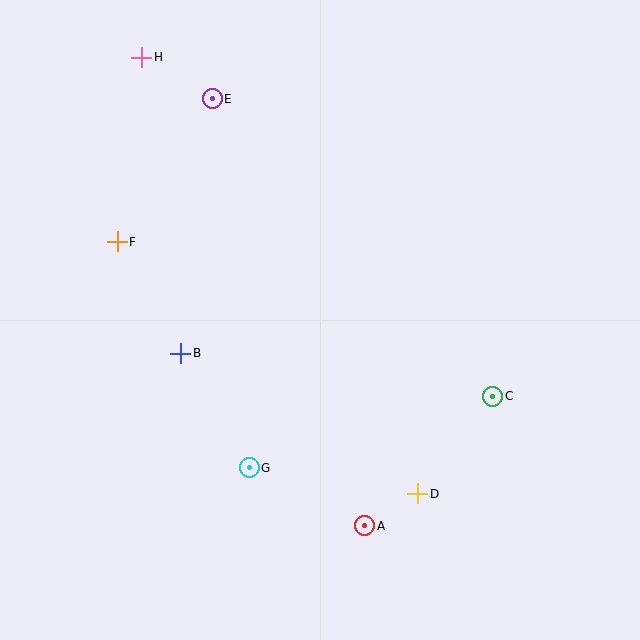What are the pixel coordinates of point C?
Point C is at (493, 396).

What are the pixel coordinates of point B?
Point B is at (181, 353).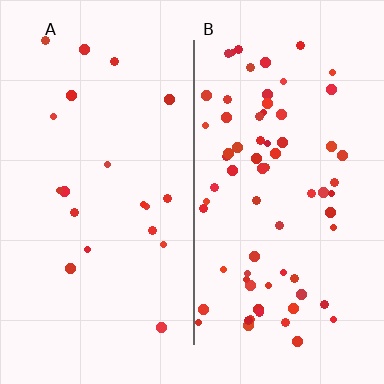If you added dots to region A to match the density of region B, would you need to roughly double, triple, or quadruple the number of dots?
Approximately quadruple.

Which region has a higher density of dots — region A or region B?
B (the right).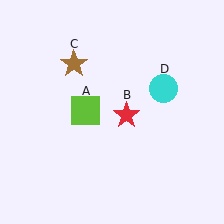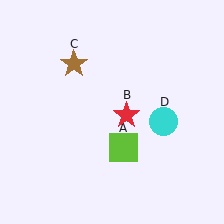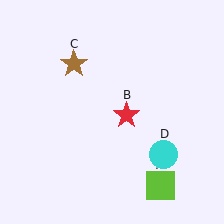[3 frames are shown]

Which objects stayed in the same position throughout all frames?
Red star (object B) and brown star (object C) remained stationary.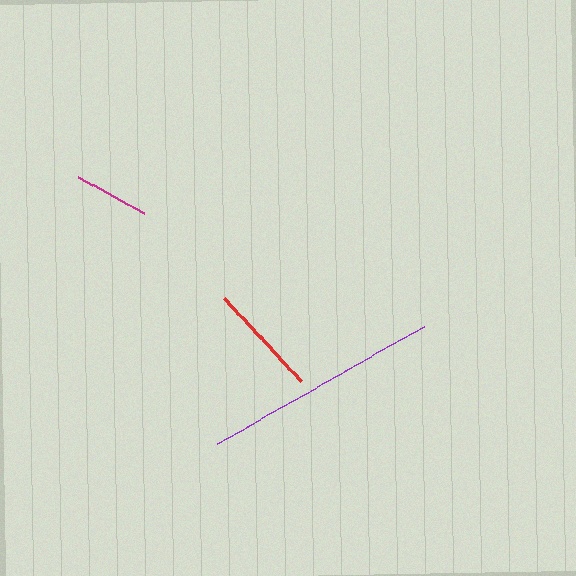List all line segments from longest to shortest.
From longest to shortest: purple, red, magenta.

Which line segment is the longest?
The purple line is the longest at approximately 238 pixels.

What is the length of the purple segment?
The purple segment is approximately 238 pixels long.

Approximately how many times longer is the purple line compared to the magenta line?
The purple line is approximately 3.2 times the length of the magenta line.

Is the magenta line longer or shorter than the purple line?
The purple line is longer than the magenta line.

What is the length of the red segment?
The red segment is approximately 112 pixels long.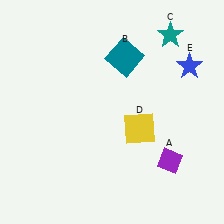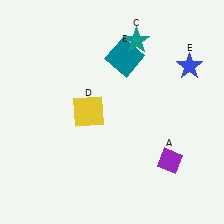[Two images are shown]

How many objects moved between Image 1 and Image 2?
2 objects moved between the two images.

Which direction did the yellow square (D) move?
The yellow square (D) moved left.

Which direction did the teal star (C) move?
The teal star (C) moved left.